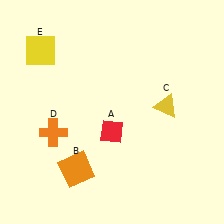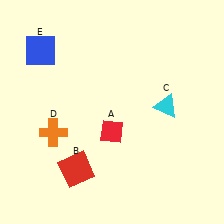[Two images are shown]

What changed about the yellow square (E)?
In Image 1, E is yellow. In Image 2, it changed to blue.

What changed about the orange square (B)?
In Image 1, B is orange. In Image 2, it changed to red.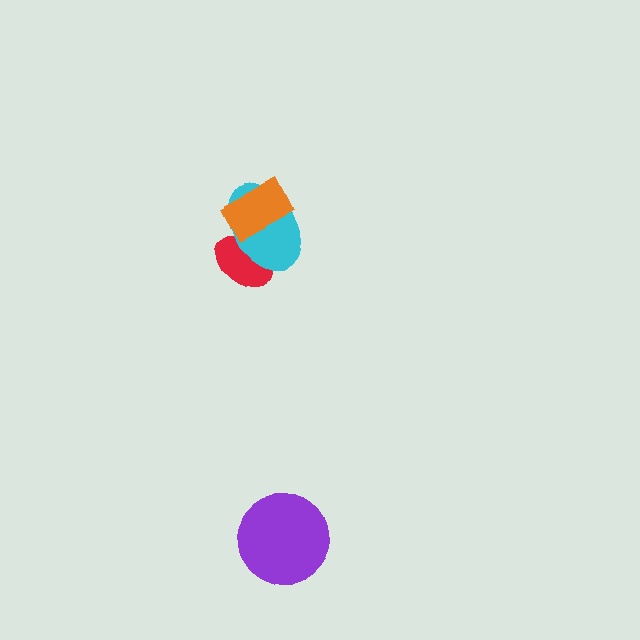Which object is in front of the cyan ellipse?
The orange rectangle is in front of the cyan ellipse.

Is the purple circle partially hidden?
No, no other shape covers it.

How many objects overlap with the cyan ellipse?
2 objects overlap with the cyan ellipse.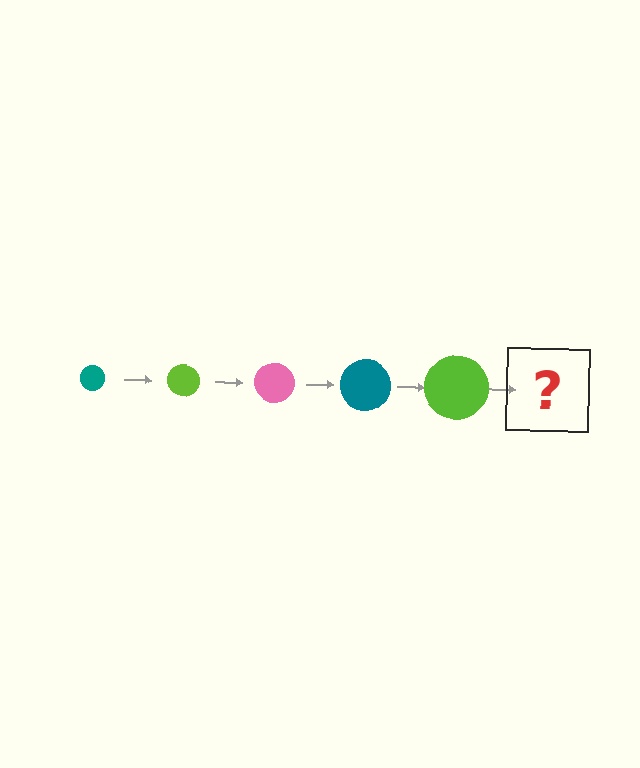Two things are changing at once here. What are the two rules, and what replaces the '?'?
The two rules are that the circle grows larger each step and the color cycles through teal, lime, and pink. The '?' should be a pink circle, larger than the previous one.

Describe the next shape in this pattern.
It should be a pink circle, larger than the previous one.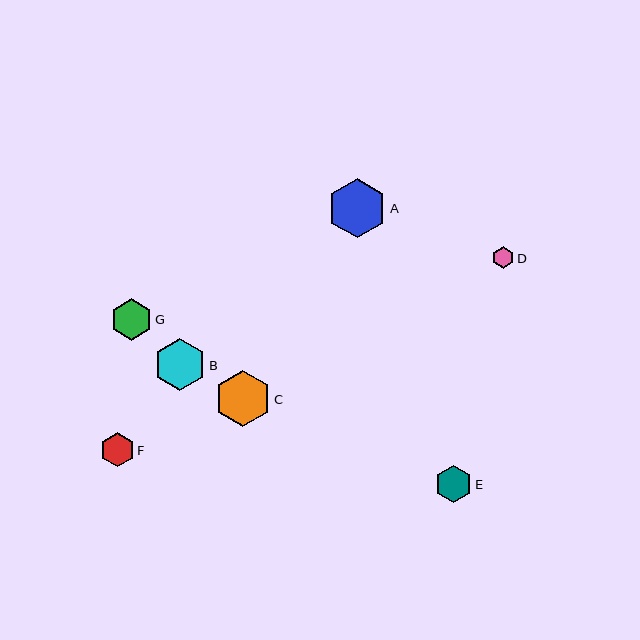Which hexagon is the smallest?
Hexagon D is the smallest with a size of approximately 22 pixels.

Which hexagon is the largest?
Hexagon A is the largest with a size of approximately 59 pixels.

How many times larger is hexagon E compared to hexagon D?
Hexagon E is approximately 1.7 times the size of hexagon D.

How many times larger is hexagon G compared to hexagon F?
Hexagon G is approximately 1.2 times the size of hexagon F.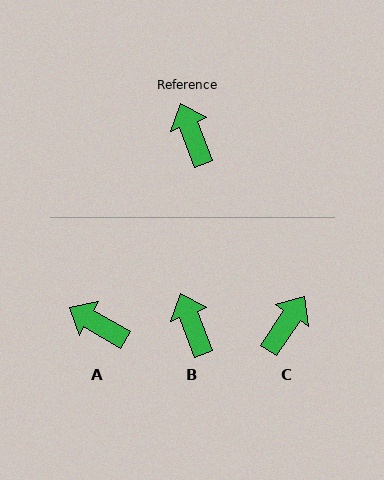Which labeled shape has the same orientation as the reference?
B.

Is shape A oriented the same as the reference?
No, it is off by about 39 degrees.